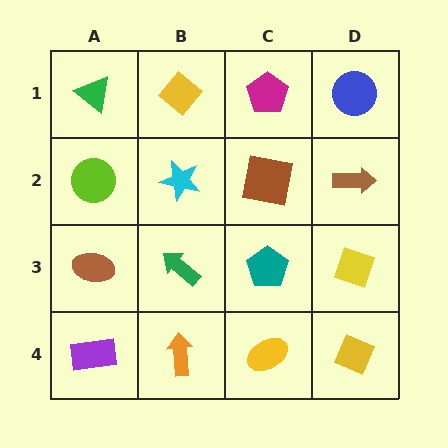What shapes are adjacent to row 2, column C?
A magenta pentagon (row 1, column C), a teal pentagon (row 3, column C), a cyan star (row 2, column B), a brown arrow (row 2, column D).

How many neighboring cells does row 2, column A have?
3.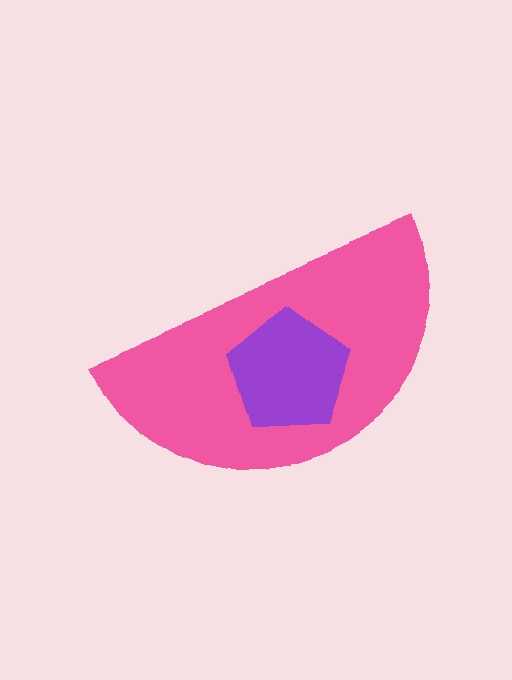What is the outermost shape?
The pink semicircle.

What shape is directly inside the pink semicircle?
The purple pentagon.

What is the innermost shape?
The purple pentagon.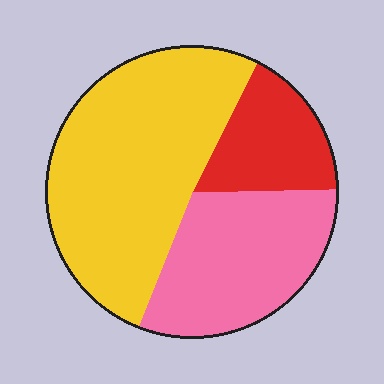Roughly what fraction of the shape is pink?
Pink takes up between a sixth and a third of the shape.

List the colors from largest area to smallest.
From largest to smallest: yellow, pink, red.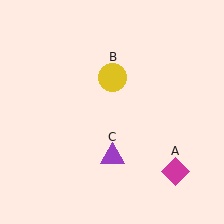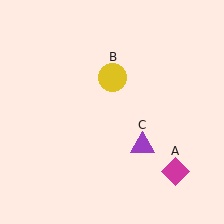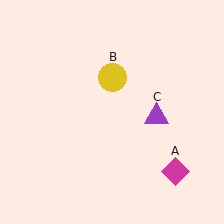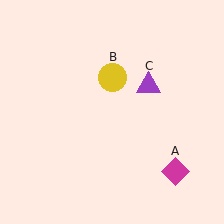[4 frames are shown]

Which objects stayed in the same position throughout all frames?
Magenta diamond (object A) and yellow circle (object B) remained stationary.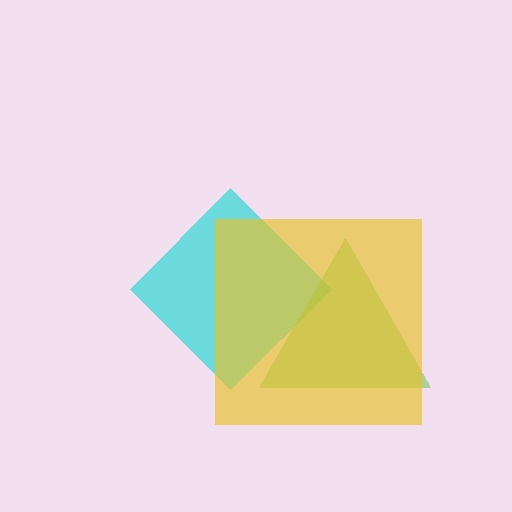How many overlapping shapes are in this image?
There are 3 overlapping shapes in the image.